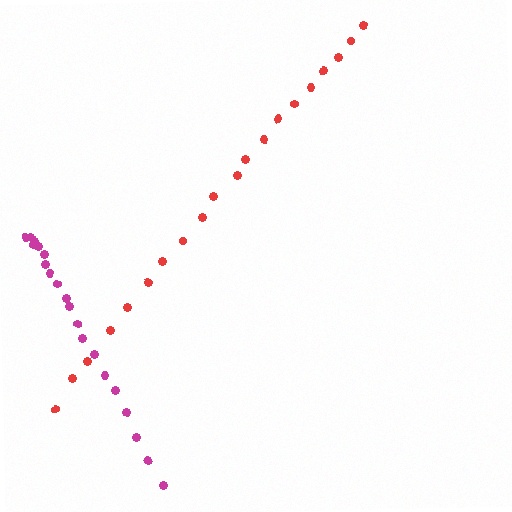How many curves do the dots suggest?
There are 2 distinct paths.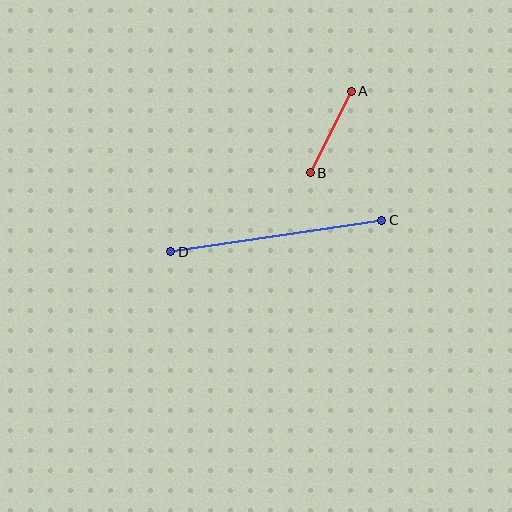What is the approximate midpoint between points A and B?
The midpoint is at approximately (331, 132) pixels.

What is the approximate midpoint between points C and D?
The midpoint is at approximately (276, 236) pixels.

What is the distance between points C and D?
The distance is approximately 214 pixels.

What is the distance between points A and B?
The distance is approximately 91 pixels.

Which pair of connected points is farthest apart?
Points C and D are farthest apart.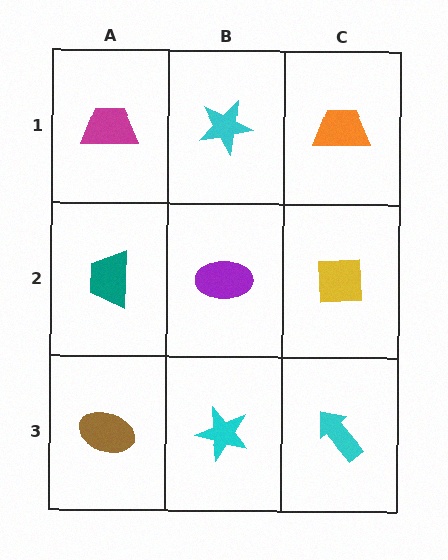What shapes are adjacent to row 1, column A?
A teal trapezoid (row 2, column A), a cyan star (row 1, column B).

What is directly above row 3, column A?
A teal trapezoid.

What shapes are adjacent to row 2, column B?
A cyan star (row 1, column B), a cyan star (row 3, column B), a teal trapezoid (row 2, column A), a yellow square (row 2, column C).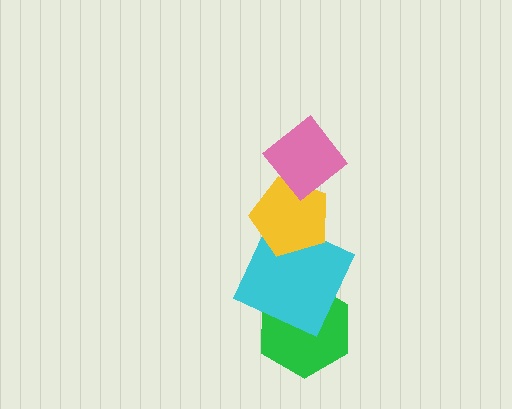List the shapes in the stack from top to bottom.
From top to bottom: the pink diamond, the yellow pentagon, the cyan square, the green hexagon.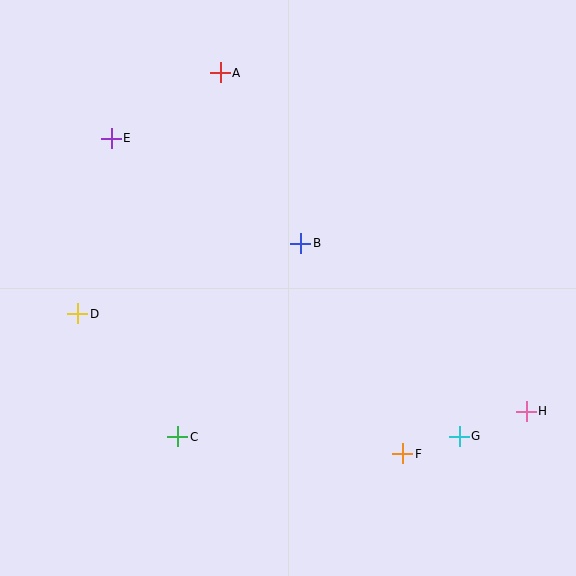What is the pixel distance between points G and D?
The distance between G and D is 401 pixels.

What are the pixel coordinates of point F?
Point F is at (403, 454).